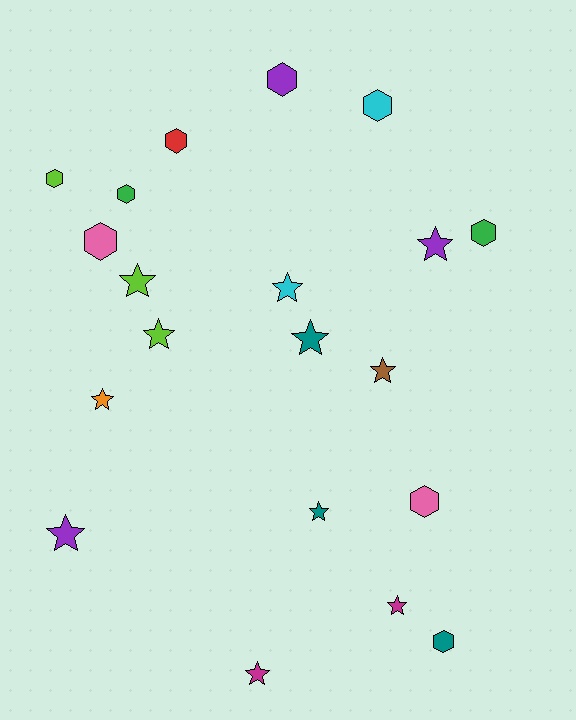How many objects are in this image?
There are 20 objects.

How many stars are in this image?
There are 11 stars.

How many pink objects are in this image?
There are 2 pink objects.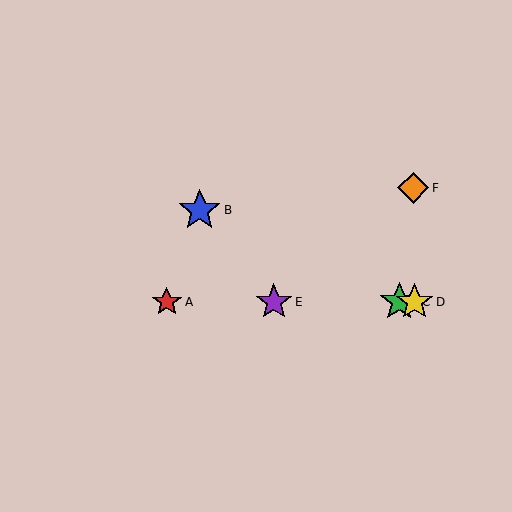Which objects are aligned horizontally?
Objects A, C, D, E are aligned horizontally.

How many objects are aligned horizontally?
4 objects (A, C, D, E) are aligned horizontally.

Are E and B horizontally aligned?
No, E is at y≈302 and B is at y≈210.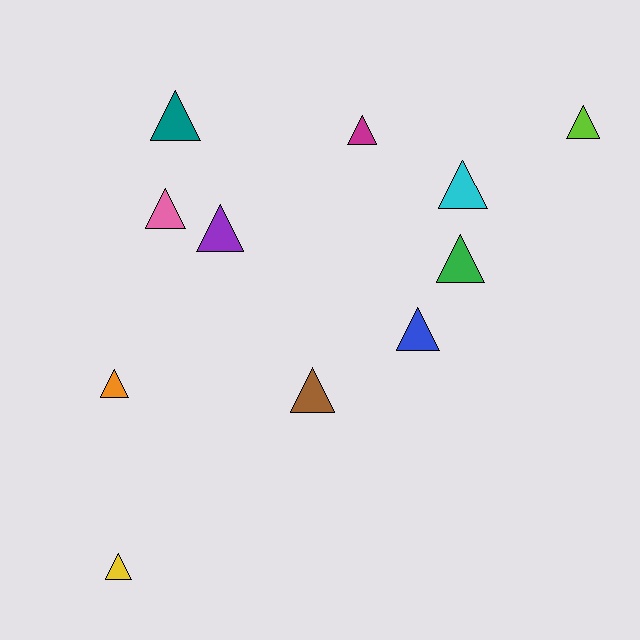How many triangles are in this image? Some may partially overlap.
There are 11 triangles.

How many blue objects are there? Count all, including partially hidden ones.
There is 1 blue object.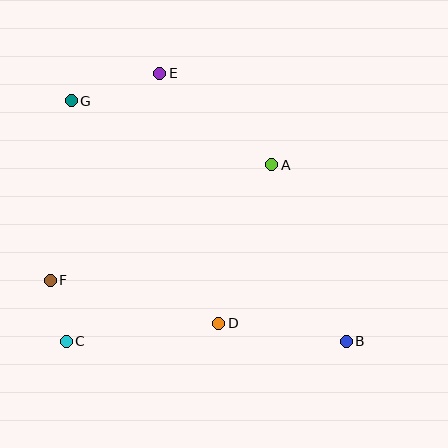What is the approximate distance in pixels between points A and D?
The distance between A and D is approximately 167 pixels.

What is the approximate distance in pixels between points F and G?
The distance between F and G is approximately 181 pixels.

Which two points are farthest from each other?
Points B and G are farthest from each other.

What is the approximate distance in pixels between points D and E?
The distance between D and E is approximately 257 pixels.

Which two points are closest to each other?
Points C and F are closest to each other.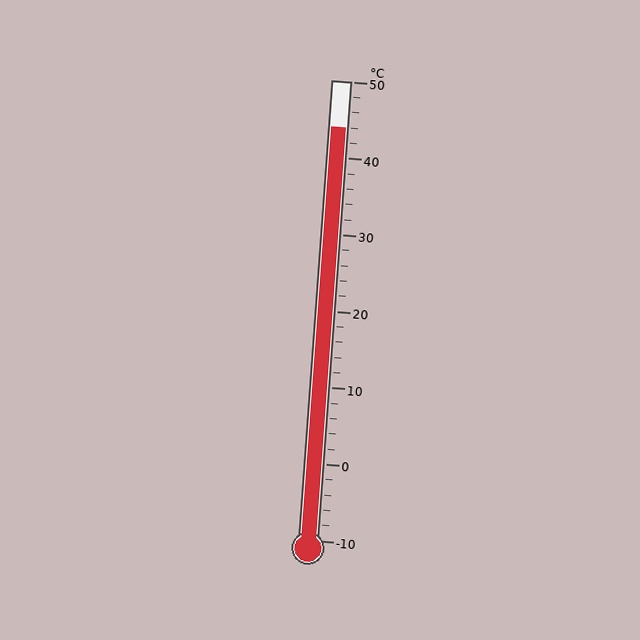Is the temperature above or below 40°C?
The temperature is above 40°C.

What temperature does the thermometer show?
The thermometer shows approximately 44°C.